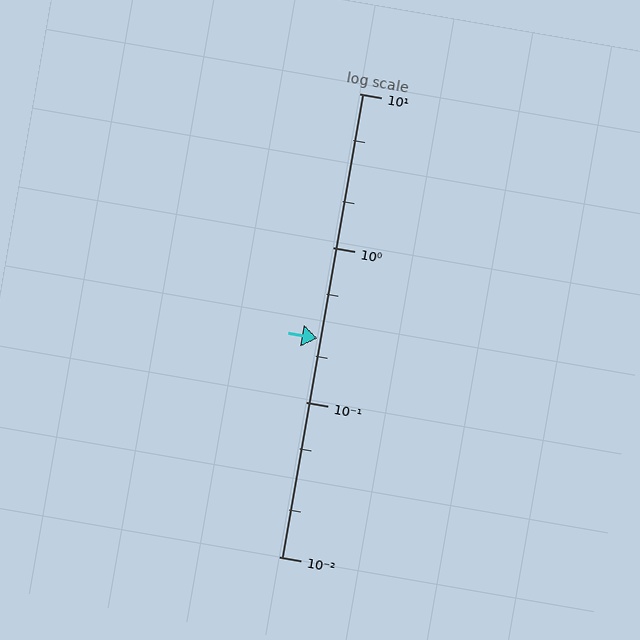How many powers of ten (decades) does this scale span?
The scale spans 3 decades, from 0.01 to 10.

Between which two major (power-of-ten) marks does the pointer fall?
The pointer is between 0.1 and 1.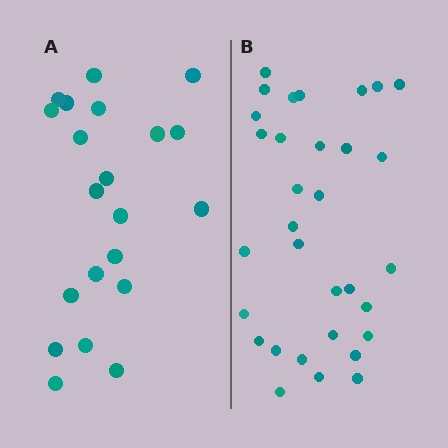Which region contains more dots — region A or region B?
Region B (the right region) has more dots.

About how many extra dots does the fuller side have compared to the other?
Region B has roughly 12 or so more dots than region A.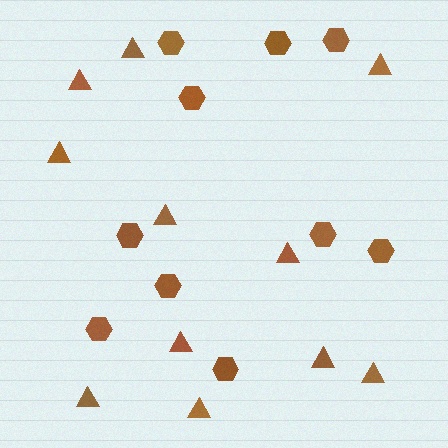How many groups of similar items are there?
There are 2 groups: one group of triangles (11) and one group of hexagons (10).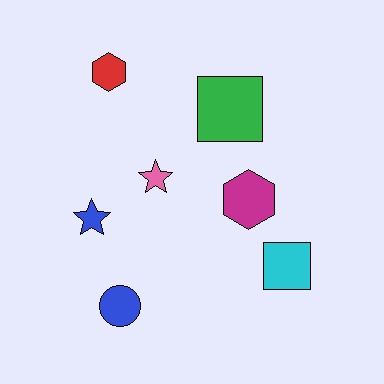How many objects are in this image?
There are 7 objects.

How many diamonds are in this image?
There are no diamonds.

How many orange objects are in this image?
There are no orange objects.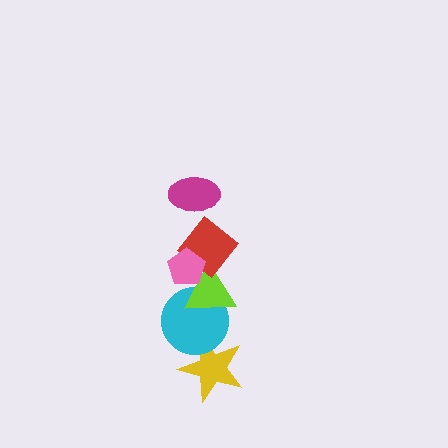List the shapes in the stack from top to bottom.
From top to bottom: the magenta ellipse, the pink pentagon, the red diamond, the lime triangle, the cyan circle, the yellow star.